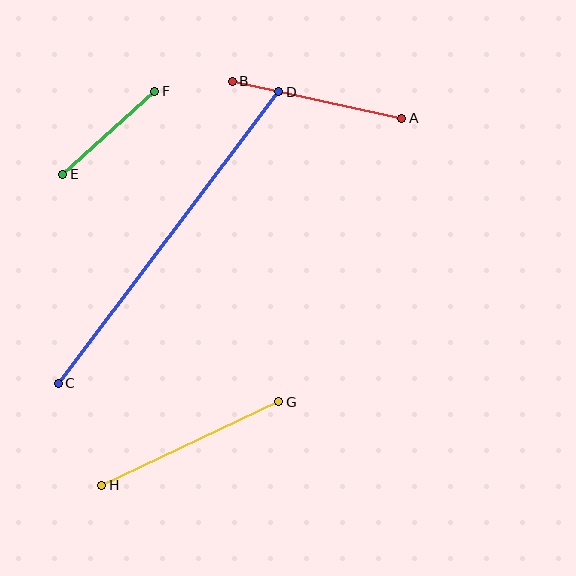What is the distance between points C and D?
The distance is approximately 366 pixels.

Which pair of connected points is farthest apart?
Points C and D are farthest apart.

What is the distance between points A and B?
The distance is approximately 174 pixels.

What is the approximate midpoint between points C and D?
The midpoint is at approximately (169, 237) pixels.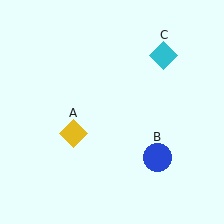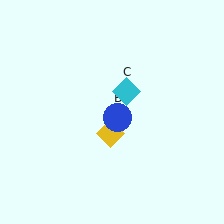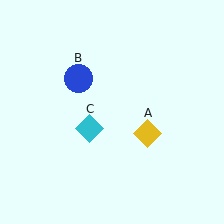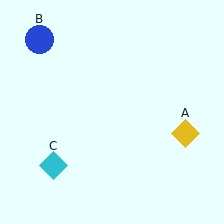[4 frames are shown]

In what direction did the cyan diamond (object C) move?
The cyan diamond (object C) moved down and to the left.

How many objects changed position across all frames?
3 objects changed position: yellow diamond (object A), blue circle (object B), cyan diamond (object C).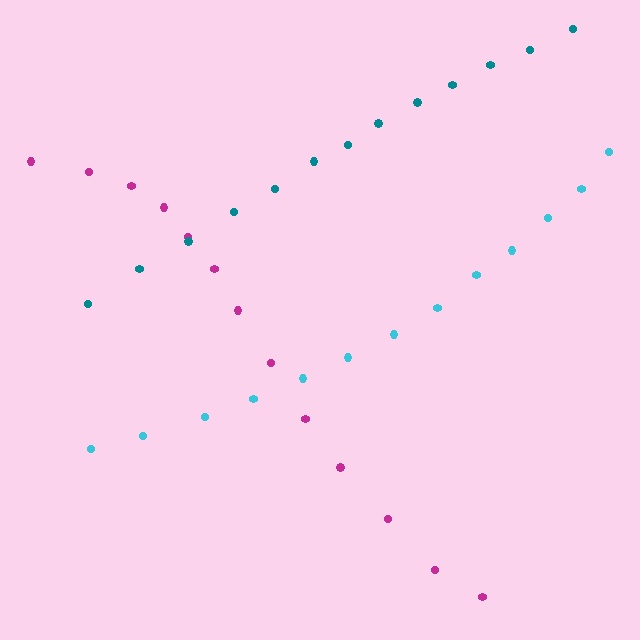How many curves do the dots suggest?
There are 3 distinct paths.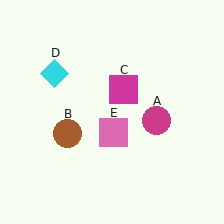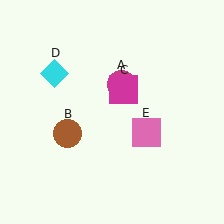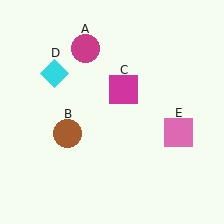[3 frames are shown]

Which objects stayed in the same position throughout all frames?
Brown circle (object B) and magenta square (object C) and cyan diamond (object D) remained stationary.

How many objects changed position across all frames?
2 objects changed position: magenta circle (object A), pink square (object E).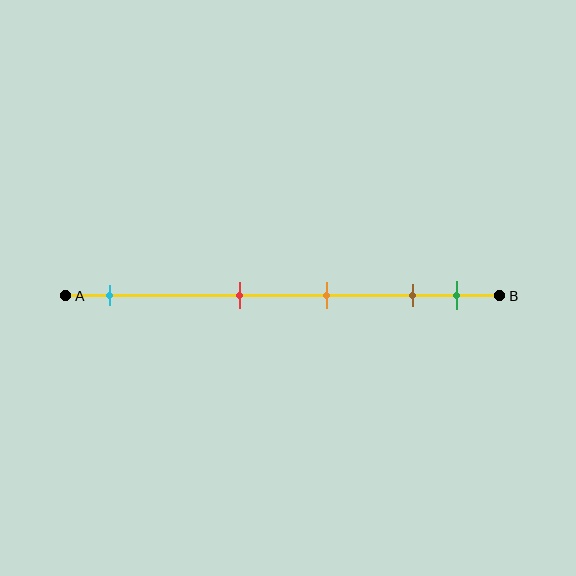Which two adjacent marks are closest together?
The brown and green marks are the closest adjacent pair.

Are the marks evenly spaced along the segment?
No, the marks are not evenly spaced.